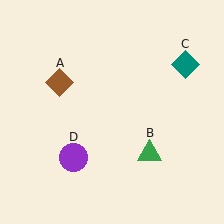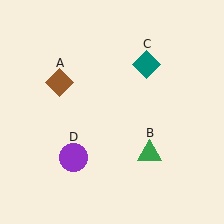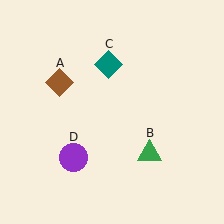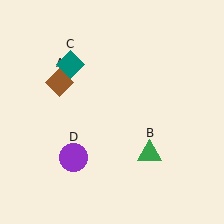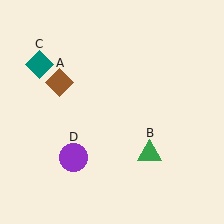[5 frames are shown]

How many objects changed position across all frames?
1 object changed position: teal diamond (object C).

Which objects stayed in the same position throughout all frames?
Brown diamond (object A) and green triangle (object B) and purple circle (object D) remained stationary.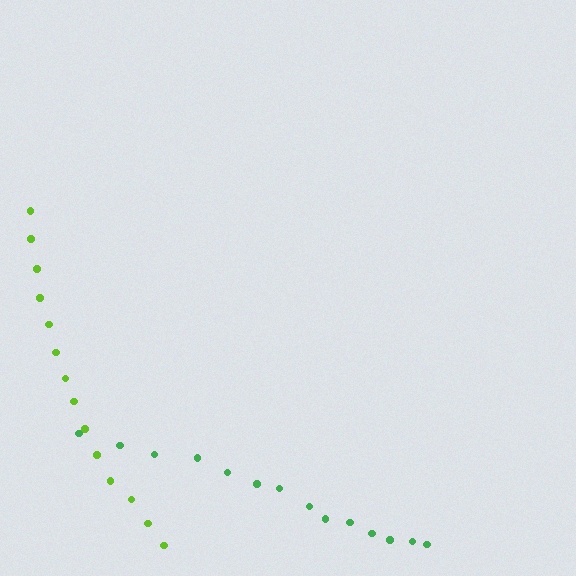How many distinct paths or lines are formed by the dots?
There are 2 distinct paths.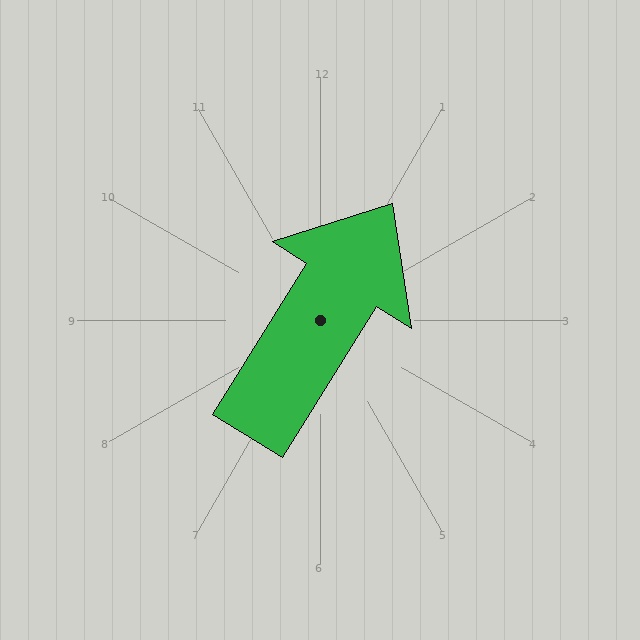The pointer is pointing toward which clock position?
Roughly 1 o'clock.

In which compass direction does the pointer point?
Northeast.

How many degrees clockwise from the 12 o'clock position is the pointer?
Approximately 32 degrees.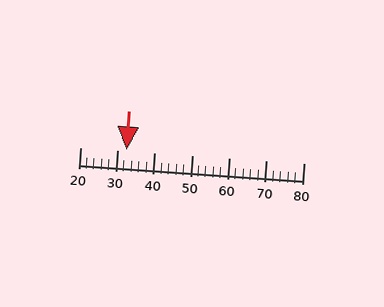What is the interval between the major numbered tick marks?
The major tick marks are spaced 10 units apart.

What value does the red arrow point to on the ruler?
The red arrow points to approximately 32.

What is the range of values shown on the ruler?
The ruler shows values from 20 to 80.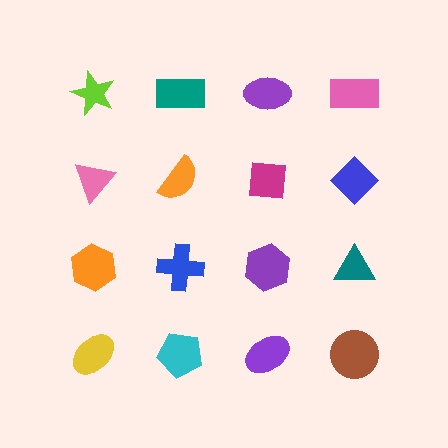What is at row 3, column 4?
A teal triangle.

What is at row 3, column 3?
A purple hexagon.